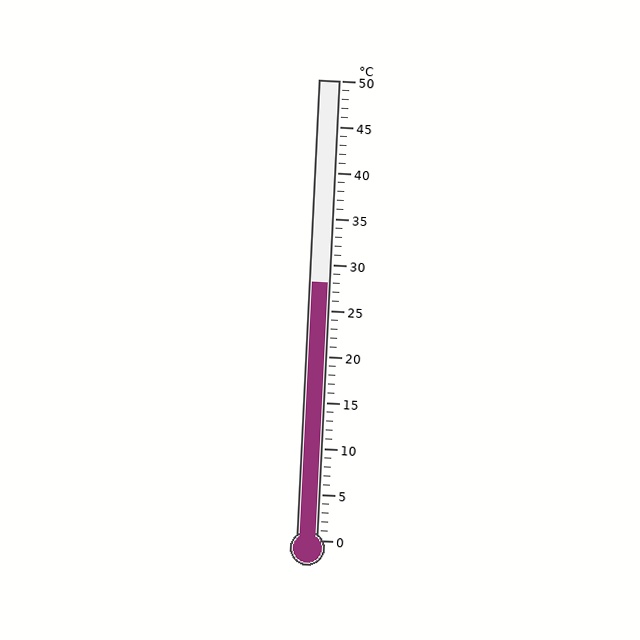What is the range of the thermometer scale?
The thermometer scale ranges from 0°C to 50°C.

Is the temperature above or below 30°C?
The temperature is below 30°C.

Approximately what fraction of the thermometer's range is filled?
The thermometer is filled to approximately 55% of its range.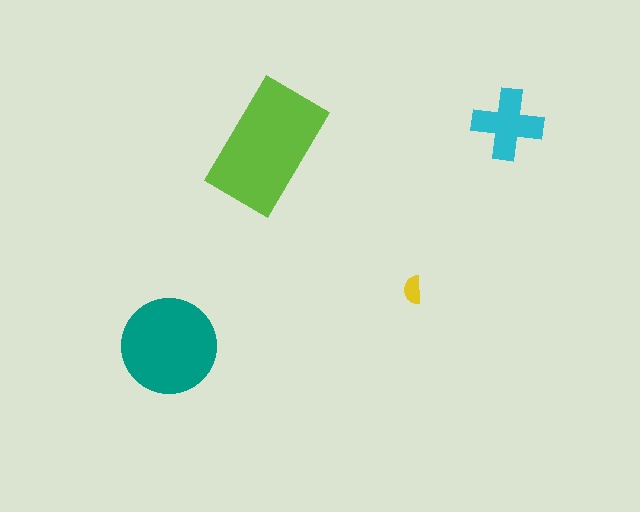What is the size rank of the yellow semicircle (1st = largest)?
4th.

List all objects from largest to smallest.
The lime rectangle, the teal circle, the cyan cross, the yellow semicircle.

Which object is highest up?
The cyan cross is topmost.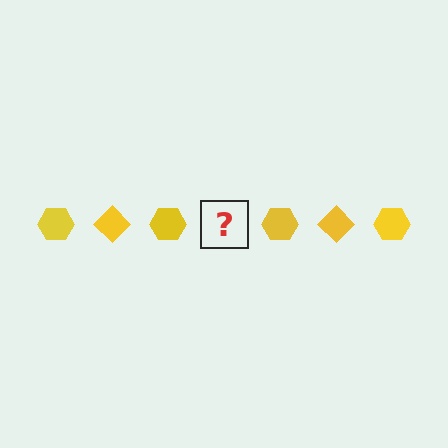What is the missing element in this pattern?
The missing element is a yellow diamond.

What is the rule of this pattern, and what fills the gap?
The rule is that the pattern cycles through hexagon, diamond shapes in yellow. The gap should be filled with a yellow diamond.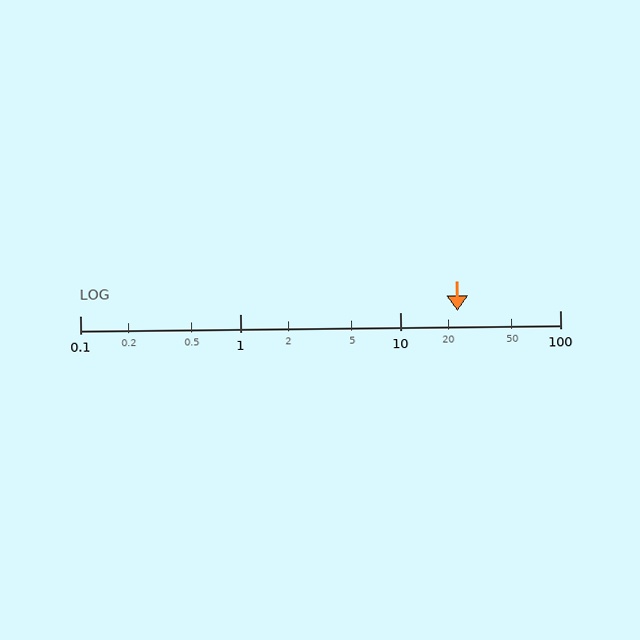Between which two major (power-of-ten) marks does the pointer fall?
The pointer is between 10 and 100.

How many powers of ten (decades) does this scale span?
The scale spans 3 decades, from 0.1 to 100.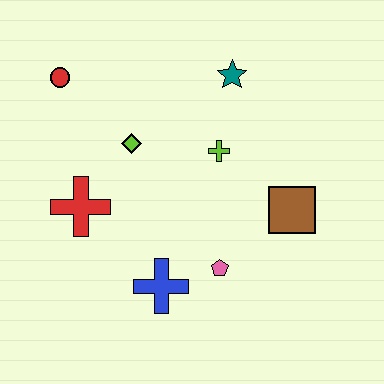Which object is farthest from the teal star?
The blue cross is farthest from the teal star.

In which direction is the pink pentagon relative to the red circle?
The pink pentagon is below the red circle.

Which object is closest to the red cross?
The lime diamond is closest to the red cross.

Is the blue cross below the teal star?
Yes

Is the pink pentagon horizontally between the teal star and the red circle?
Yes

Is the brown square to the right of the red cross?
Yes